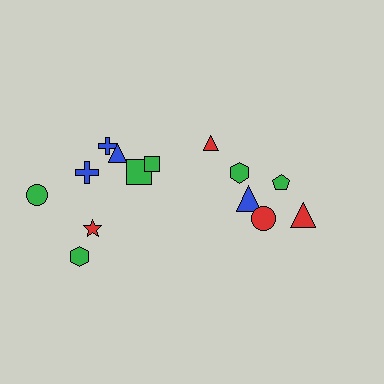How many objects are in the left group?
There are 8 objects.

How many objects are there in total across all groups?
There are 14 objects.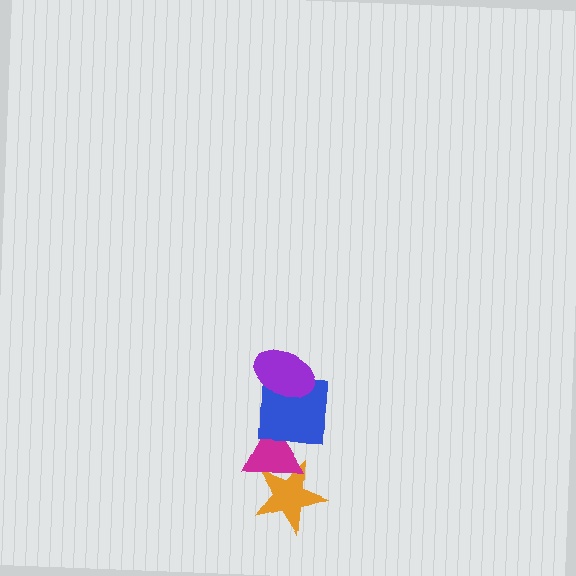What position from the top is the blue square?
The blue square is 2nd from the top.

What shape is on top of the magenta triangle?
The blue square is on top of the magenta triangle.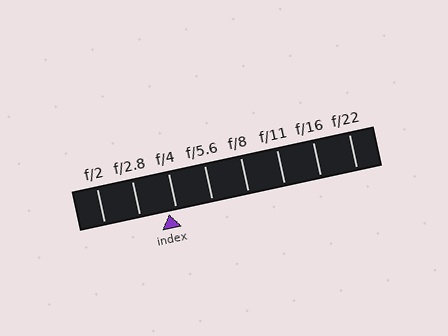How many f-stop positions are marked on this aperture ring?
There are 8 f-stop positions marked.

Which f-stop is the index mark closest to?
The index mark is closest to f/4.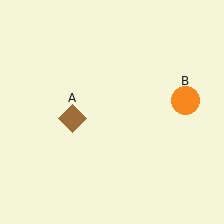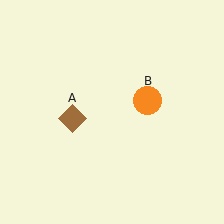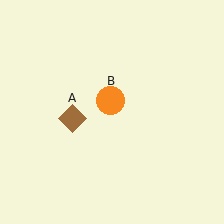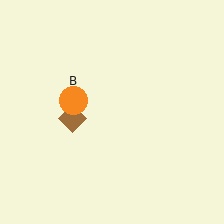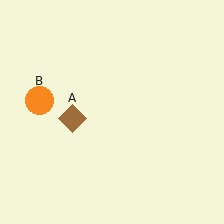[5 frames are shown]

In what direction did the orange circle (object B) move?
The orange circle (object B) moved left.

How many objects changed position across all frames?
1 object changed position: orange circle (object B).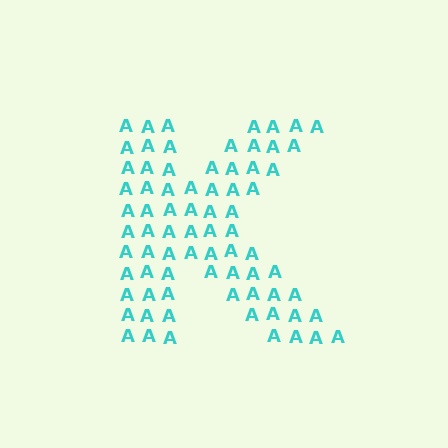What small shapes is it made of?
It is made of small letter A's.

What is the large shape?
The large shape is the letter K.